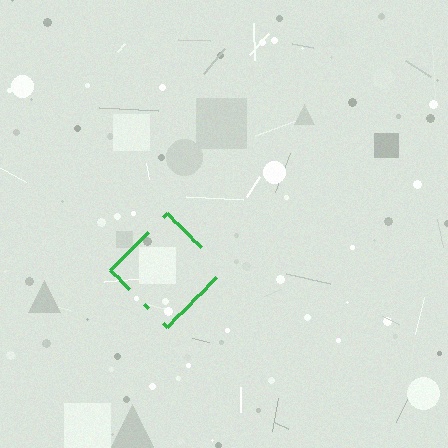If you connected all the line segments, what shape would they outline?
They would outline a diamond.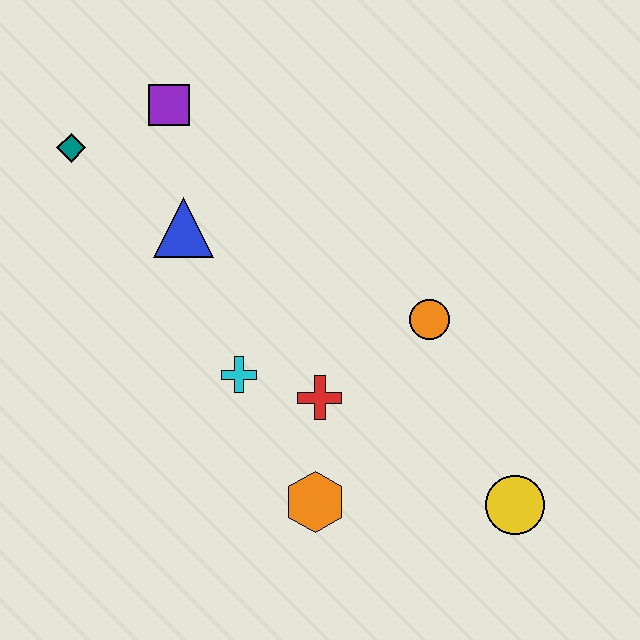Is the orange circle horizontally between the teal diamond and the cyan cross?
No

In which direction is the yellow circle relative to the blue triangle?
The yellow circle is to the right of the blue triangle.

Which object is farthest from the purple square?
The yellow circle is farthest from the purple square.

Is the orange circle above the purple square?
No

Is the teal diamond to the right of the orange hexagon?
No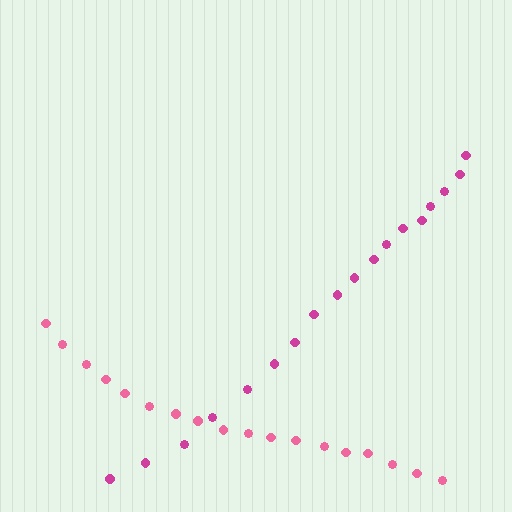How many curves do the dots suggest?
There are 2 distinct paths.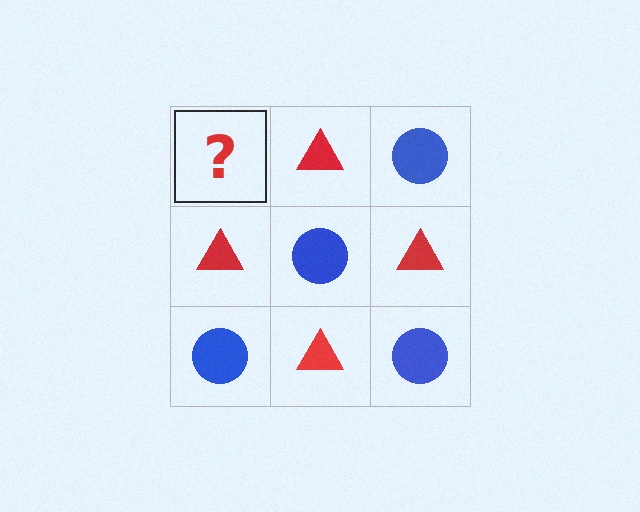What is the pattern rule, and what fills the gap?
The rule is that it alternates blue circle and red triangle in a checkerboard pattern. The gap should be filled with a blue circle.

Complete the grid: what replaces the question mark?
The question mark should be replaced with a blue circle.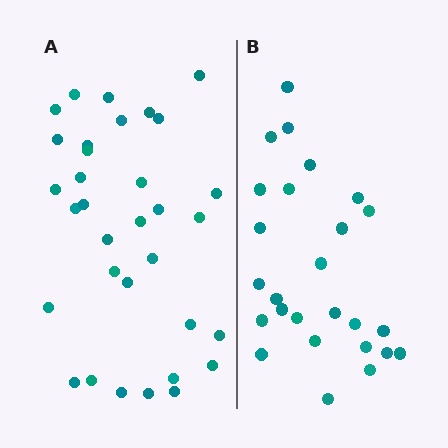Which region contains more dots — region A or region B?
Region A (the left region) has more dots.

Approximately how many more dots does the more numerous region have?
Region A has roughly 8 or so more dots than region B.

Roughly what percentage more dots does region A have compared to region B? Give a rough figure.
About 25% more.